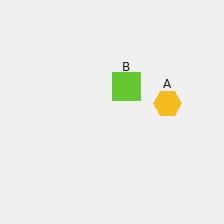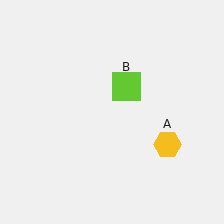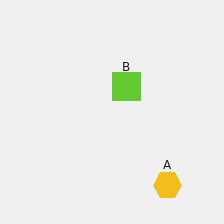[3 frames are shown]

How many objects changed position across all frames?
1 object changed position: yellow hexagon (object A).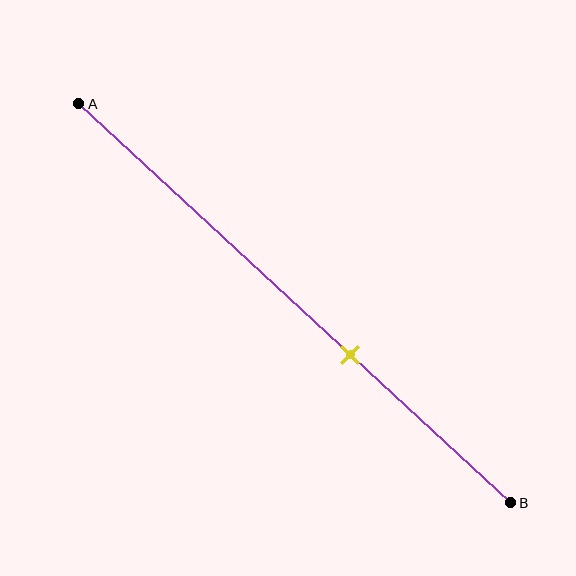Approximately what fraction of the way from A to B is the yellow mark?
The yellow mark is approximately 65% of the way from A to B.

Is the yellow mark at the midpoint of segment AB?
No, the mark is at about 65% from A, not at the 50% midpoint.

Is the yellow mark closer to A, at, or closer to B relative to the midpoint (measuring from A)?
The yellow mark is closer to point B than the midpoint of segment AB.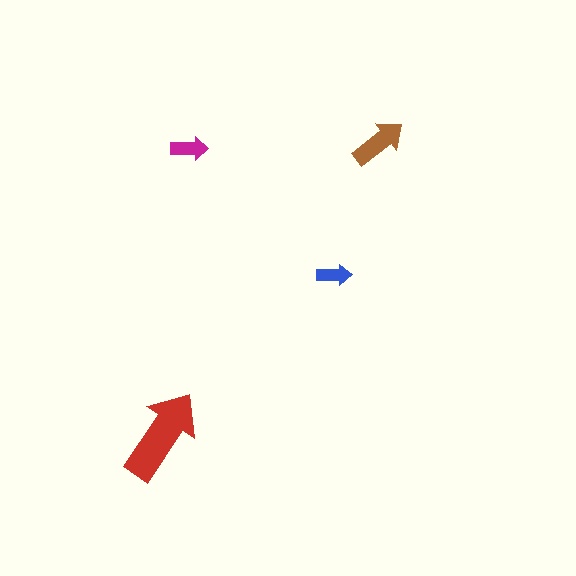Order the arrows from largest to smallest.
the red one, the brown one, the magenta one, the blue one.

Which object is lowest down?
The red arrow is bottommost.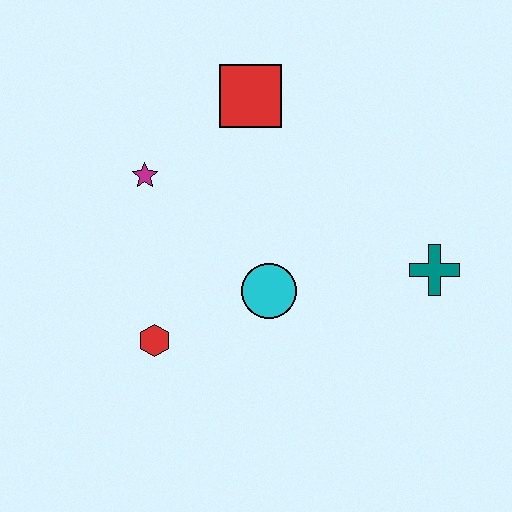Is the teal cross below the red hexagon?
No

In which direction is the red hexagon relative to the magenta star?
The red hexagon is below the magenta star.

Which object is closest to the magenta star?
The red square is closest to the magenta star.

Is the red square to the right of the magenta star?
Yes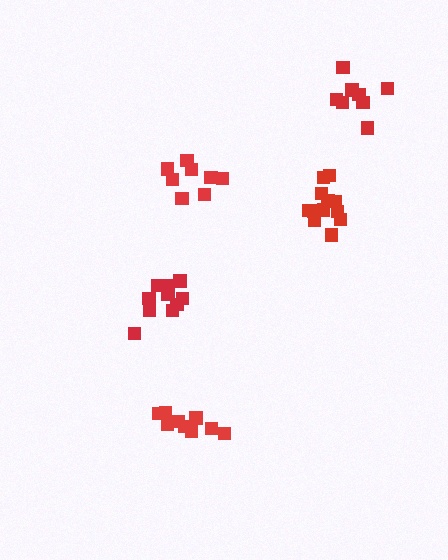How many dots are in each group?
Group 1: 8 dots, Group 2: 10 dots, Group 3: 9 dots, Group 4: 12 dots, Group 5: 9 dots (48 total).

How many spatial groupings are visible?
There are 5 spatial groupings.